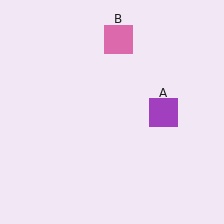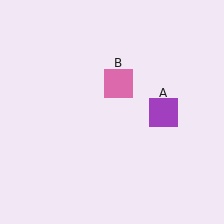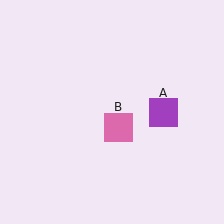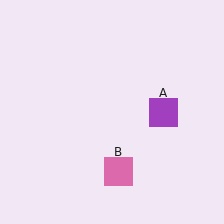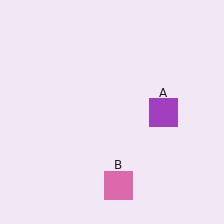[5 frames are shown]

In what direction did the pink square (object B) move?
The pink square (object B) moved down.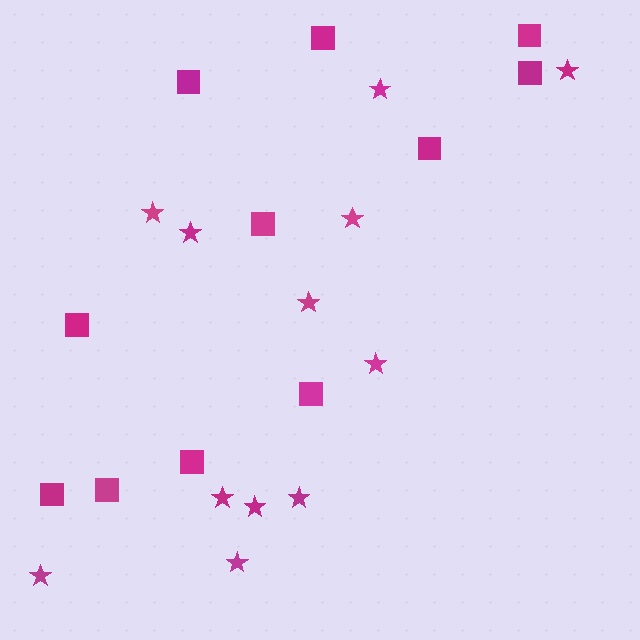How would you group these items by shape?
There are 2 groups: one group of squares (11) and one group of stars (12).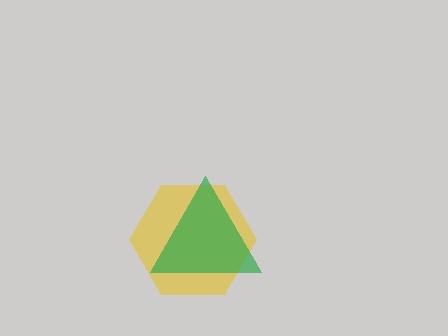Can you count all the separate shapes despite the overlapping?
Yes, there are 2 separate shapes.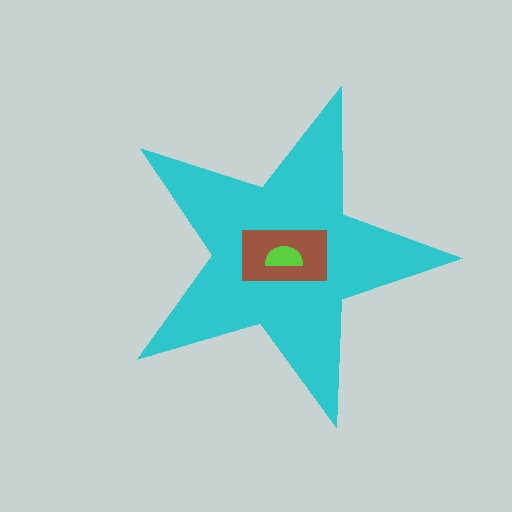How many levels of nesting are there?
3.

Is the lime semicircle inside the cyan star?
Yes.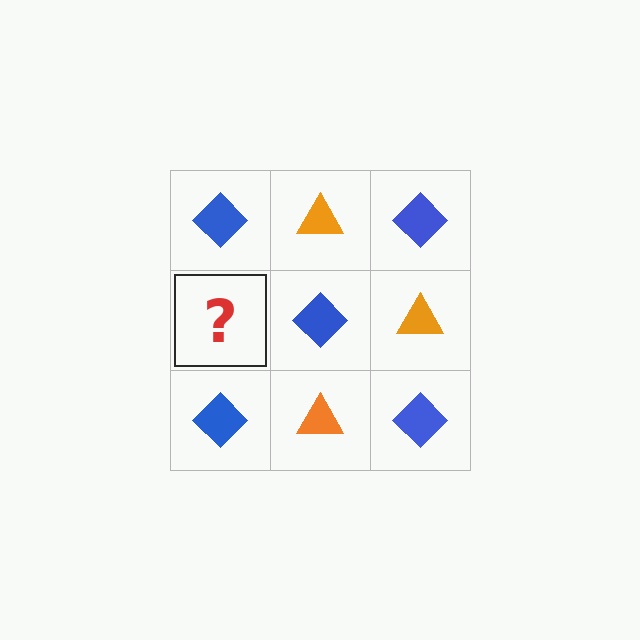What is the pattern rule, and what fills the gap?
The rule is that it alternates blue diamond and orange triangle in a checkerboard pattern. The gap should be filled with an orange triangle.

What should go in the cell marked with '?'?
The missing cell should contain an orange triangle.